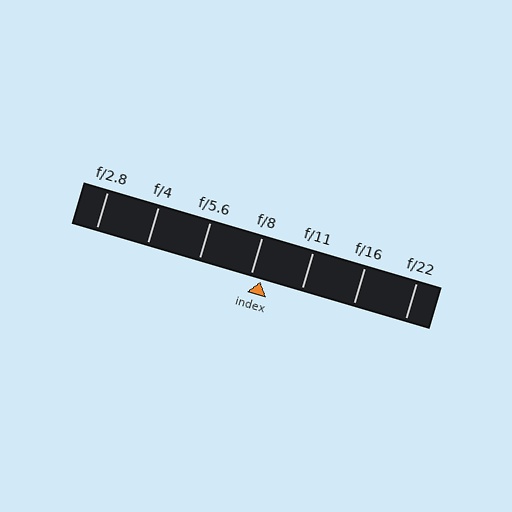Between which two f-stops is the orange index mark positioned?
The index mark is between f/8 and f/11.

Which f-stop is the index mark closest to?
The index mark is closest to f/8.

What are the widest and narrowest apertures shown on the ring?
The widest aperture shown is f/2.8 and the narrowest is f/22.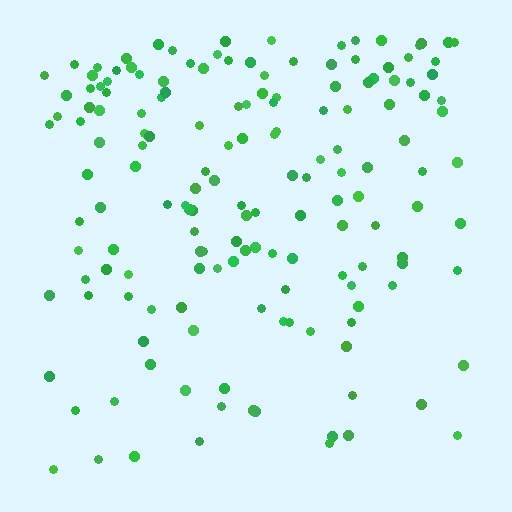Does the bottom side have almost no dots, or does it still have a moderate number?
Still a moderate number, just noticeably fewer than the top.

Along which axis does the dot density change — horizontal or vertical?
Vertical.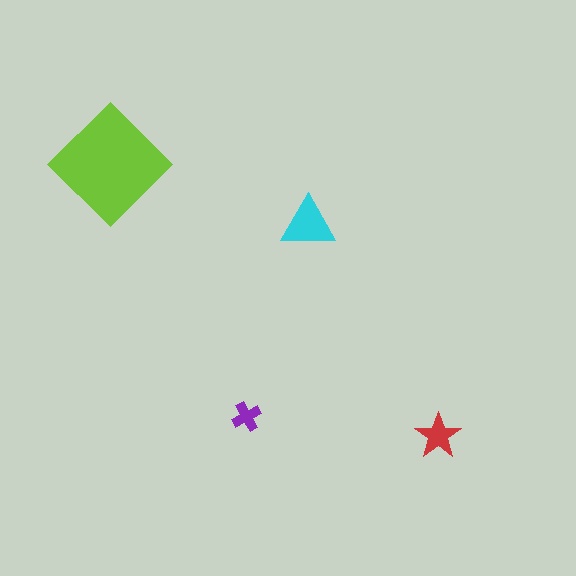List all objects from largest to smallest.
The lime diamond, the cyan triangle, the red star, the purple cross.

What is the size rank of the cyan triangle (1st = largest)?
2nd.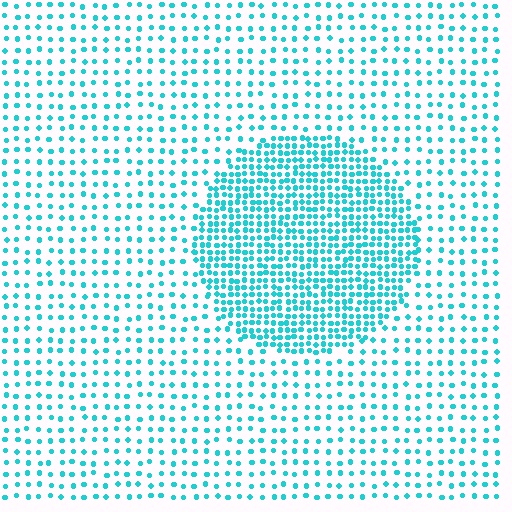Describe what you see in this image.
The image contains small cyan elements arranged at two different densities. A circle-shaped region is visible where the elements are more densely packed than the surrounding area.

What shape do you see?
I see a circle.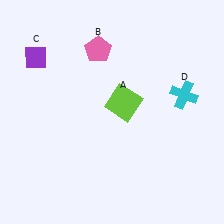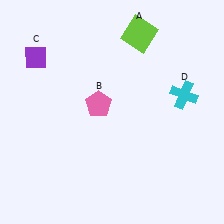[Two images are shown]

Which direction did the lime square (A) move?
The lime square (A) moved up.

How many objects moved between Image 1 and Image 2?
2 objects moved between the two images.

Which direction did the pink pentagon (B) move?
The pink pentagon (B) moved down.